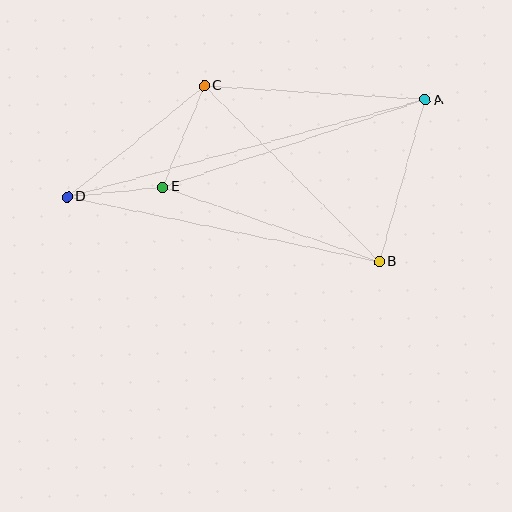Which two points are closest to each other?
Points D and E are closest to each other.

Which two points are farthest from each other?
Points A and D are farthest from each other.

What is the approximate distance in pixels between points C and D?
The distance between C and D is approximately 176 pixels.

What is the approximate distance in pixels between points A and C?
The distance between A and C is approximately 221 pixels.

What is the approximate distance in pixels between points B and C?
The distance between B and C is approximately 248 pixels.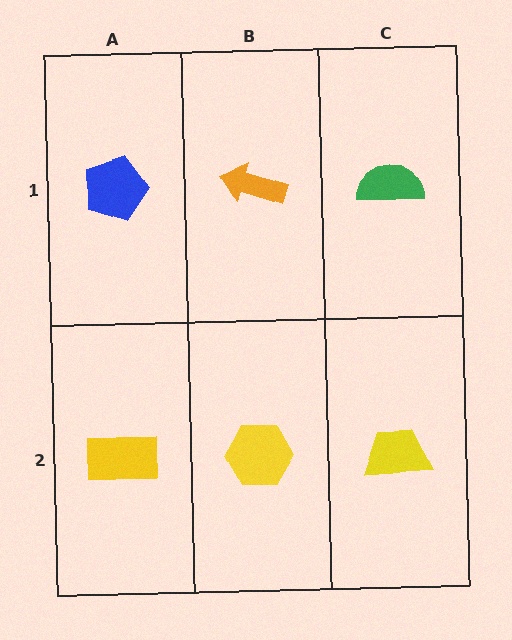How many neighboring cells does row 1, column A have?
2.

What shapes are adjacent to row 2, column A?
A blue pentagon (row 1, column A), a yellow hexagon (row 2, column B).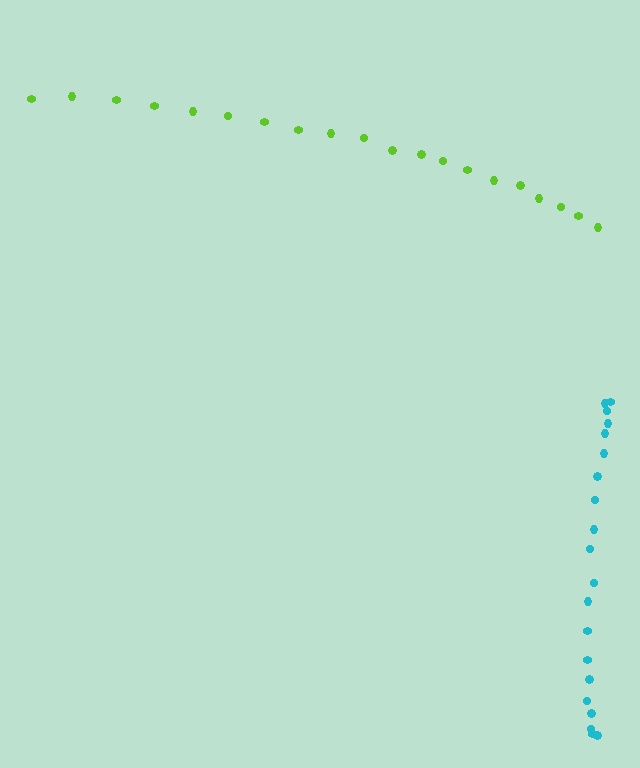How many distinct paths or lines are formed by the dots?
There are 2 distinct paths.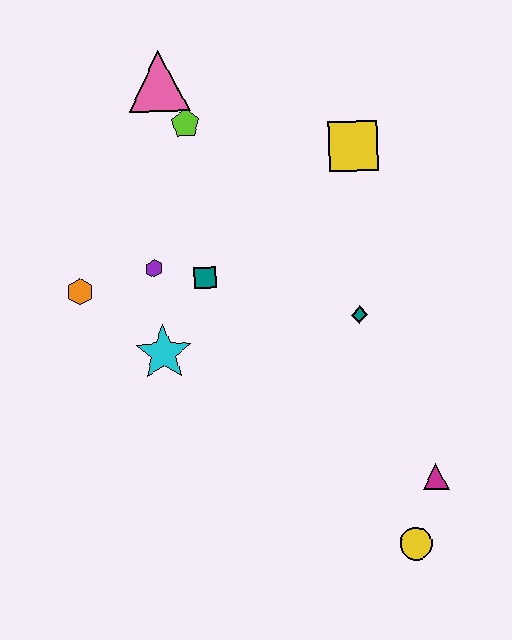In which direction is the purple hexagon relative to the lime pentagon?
The purple hexagon is below the lime pentagon.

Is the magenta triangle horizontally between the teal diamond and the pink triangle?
No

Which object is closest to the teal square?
The purple hexagon is closest to the teal square.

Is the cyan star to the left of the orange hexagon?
No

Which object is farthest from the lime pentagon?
The yellow circle is farthest from the lime pentagon.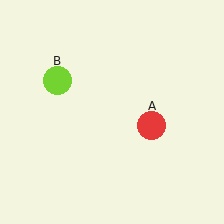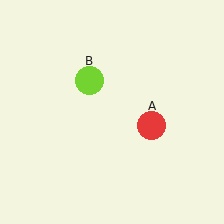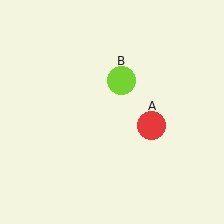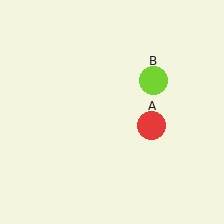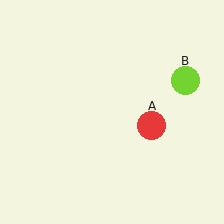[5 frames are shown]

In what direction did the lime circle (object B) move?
The lime circle (object B) moved right.